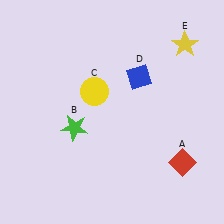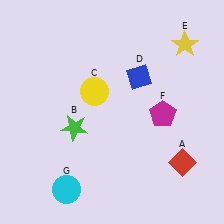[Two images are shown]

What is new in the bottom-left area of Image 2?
A cyan circle (G) was added in the bottom-left area of Image 2.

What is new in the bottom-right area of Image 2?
A magenta pentagon (F) was added in the bottom-right area of Image 2.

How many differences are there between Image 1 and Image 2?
There are 2 differences between the two images.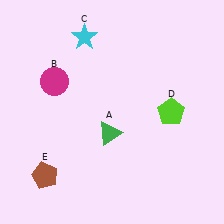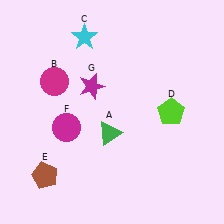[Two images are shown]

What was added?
A magenta circle (F), a magenta star (G) were added in Image 2.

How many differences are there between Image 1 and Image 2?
There are 2 differences between the two images.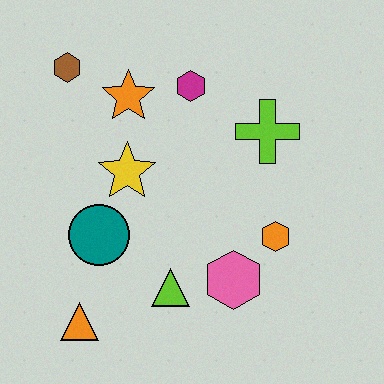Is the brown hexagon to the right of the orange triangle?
No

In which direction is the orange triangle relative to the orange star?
The orange triangle is below the orange star.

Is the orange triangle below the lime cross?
Yes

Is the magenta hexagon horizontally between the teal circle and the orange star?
No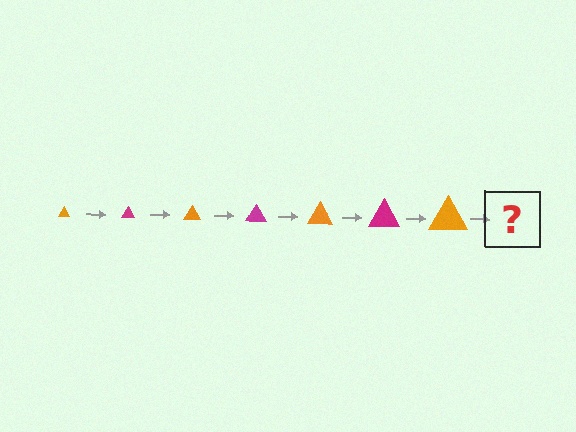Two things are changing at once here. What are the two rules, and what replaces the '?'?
The two rules are that the triangle grows larger each step and the color cycles through orange and magenta. The '?' should be a magenta triangle, larger than the previous one.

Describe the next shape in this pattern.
It should be a magenta triangle, larger than the previous one.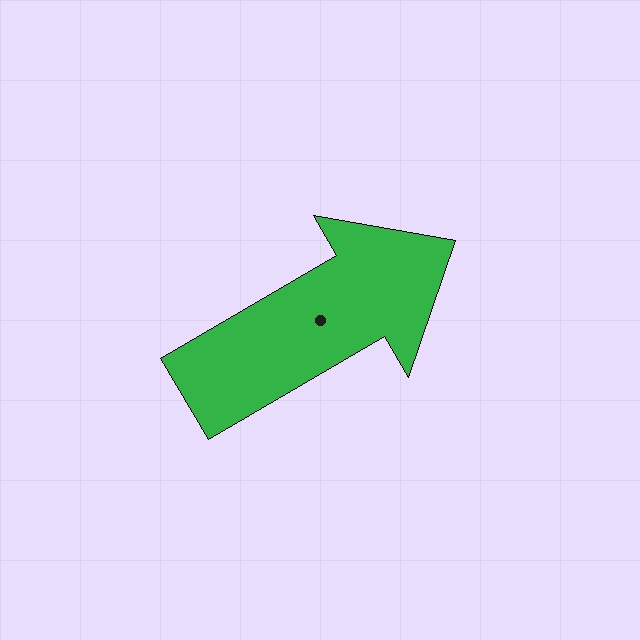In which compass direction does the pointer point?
Northeast.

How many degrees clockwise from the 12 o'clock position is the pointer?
Approximately 60 degrees.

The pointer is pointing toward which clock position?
Roughly 2 o'clock.